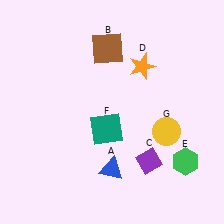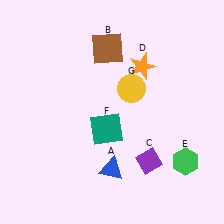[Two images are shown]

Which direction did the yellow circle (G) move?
The yellow circle (G) moved up.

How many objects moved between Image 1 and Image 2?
1 object moved between the two images.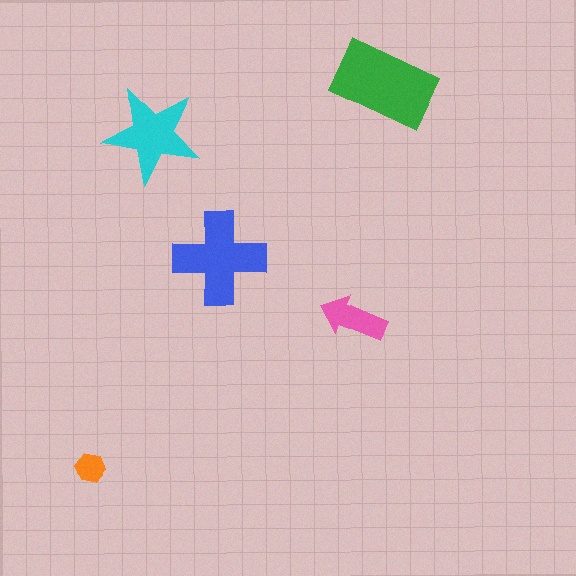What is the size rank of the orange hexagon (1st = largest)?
5th.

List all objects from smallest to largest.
The orange hexagon, the pink arrow, the cyan star, the blue cross, the green rectangle.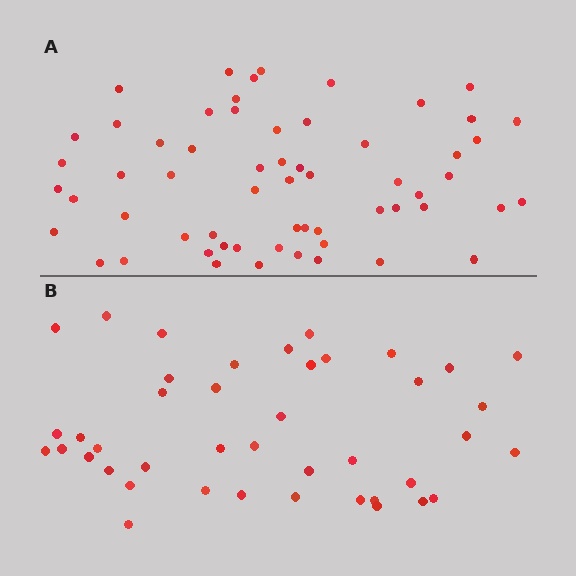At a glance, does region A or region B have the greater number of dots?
Region A (the top region) has more dots.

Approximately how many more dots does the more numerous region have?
Region A has approximately 20 more dots than region B.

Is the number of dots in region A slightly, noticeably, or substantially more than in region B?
Region A has noticeably more, but not dramatically so. The ratio is roughly 1.4 to 1.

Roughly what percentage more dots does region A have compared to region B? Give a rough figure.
About 45% more.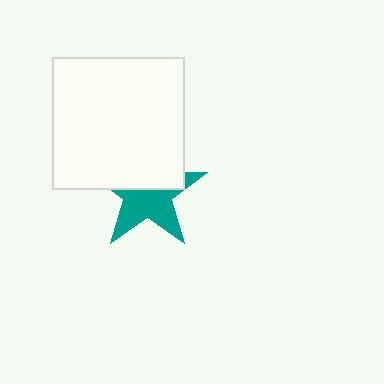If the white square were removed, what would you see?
You would see the complete teal star.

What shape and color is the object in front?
The object in front is a white square.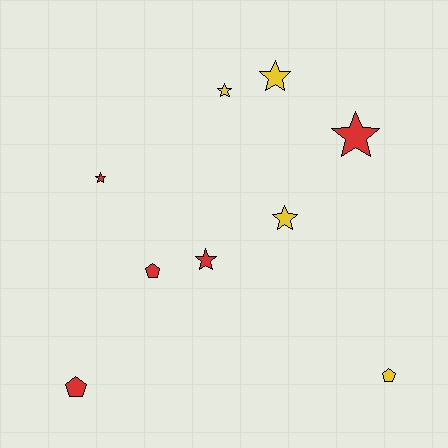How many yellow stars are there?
There are 3 yellow stars.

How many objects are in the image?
There are 9 objects.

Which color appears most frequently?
Red, with 5 objects.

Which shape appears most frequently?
Star, with 6 objects.